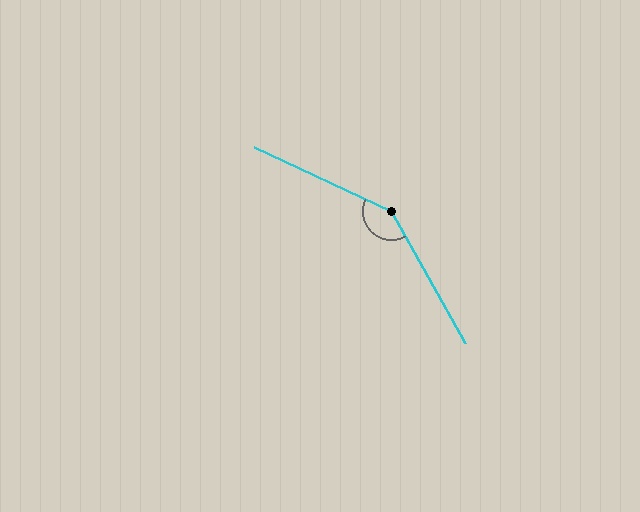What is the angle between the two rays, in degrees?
Approximately 144 degrees.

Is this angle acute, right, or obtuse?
It is obtuse.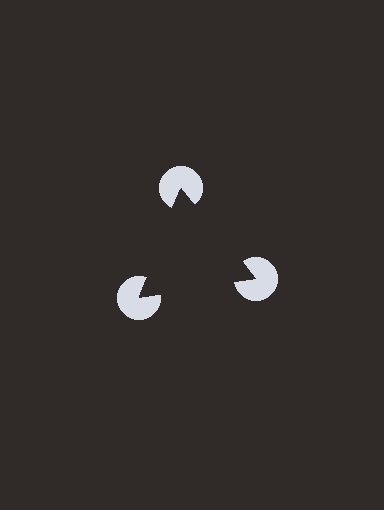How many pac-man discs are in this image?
There are 3 — one at each vertex of the illusory triangle.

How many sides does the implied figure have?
3 sides.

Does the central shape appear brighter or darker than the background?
It typically appears slightly darker than the background, even though no actual brightness change is drawn.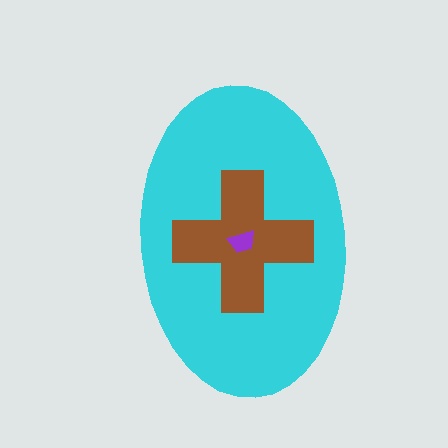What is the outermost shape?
The cyan ellipse.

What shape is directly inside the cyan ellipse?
The brown cross.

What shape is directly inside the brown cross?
The purple trapezoid.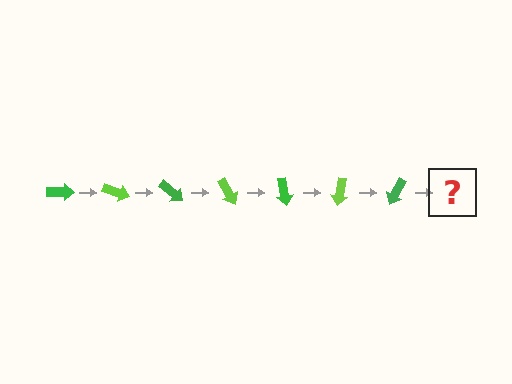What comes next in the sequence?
The next element should be a lime arrow, rotated 140 degrees from the start.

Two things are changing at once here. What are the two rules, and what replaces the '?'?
The two rules are that it rotates 20 degrees each step and the color cycles through green and lime. The '?' should be a lime arrow, rotated 140 degrees from the start.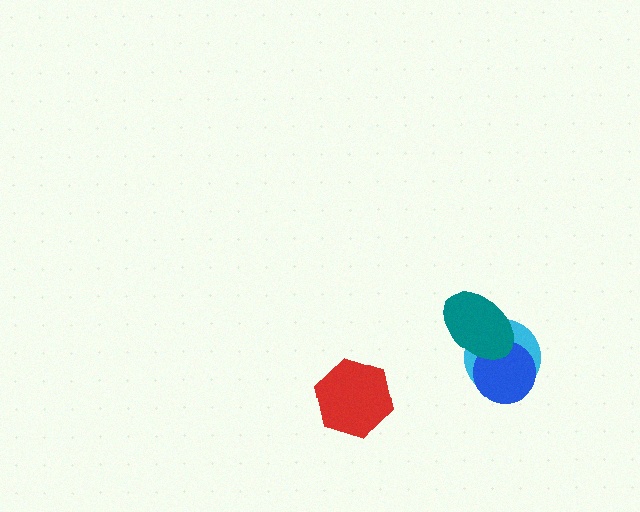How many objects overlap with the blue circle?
2 objects overlap with the blue circle.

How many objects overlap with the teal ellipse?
2 objects overlap with the teal ellipse.